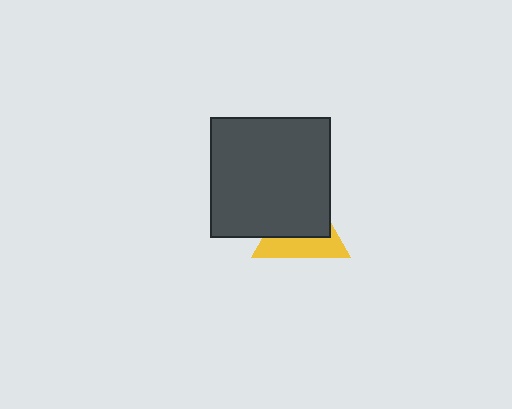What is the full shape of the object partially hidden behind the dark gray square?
The partially hidden object is a yellow triangle.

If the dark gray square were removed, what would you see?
You would see the complete yellow triangle.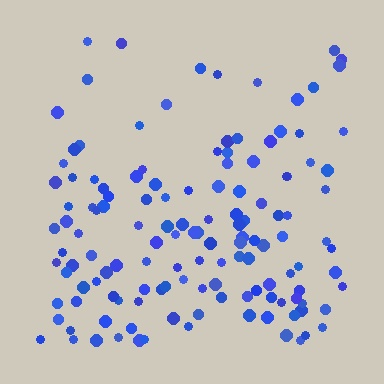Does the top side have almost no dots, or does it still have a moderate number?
Still a moderate number, just noticeably fewer than the bottom.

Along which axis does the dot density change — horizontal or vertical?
Vertical.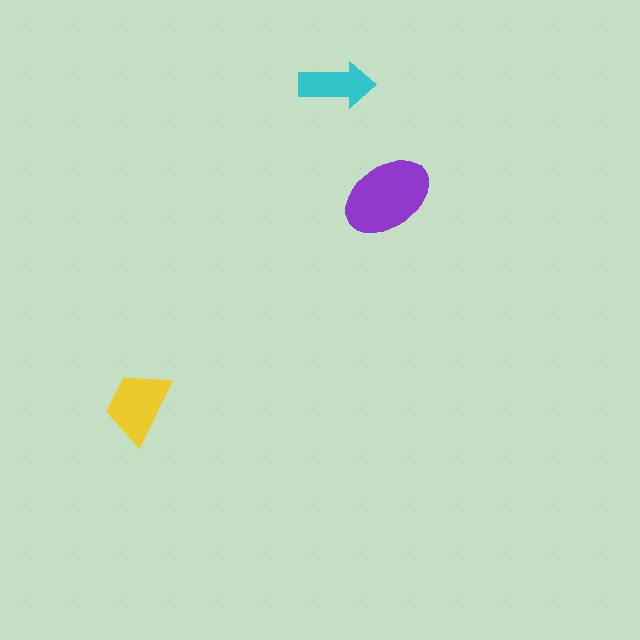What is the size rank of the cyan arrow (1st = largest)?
3rd.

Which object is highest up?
The cyan arrow is topmost.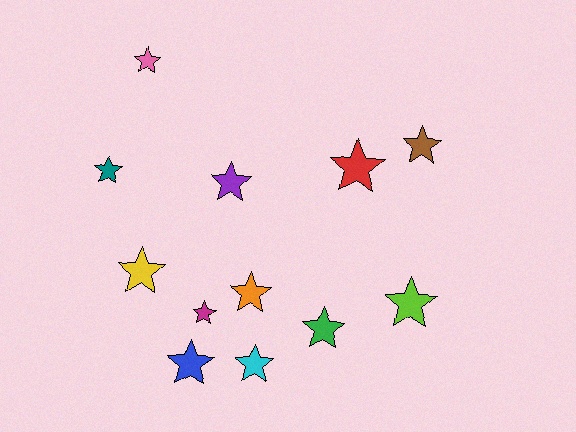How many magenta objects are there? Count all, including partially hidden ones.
There is 1 magenta object.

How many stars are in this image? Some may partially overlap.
There are 12 stars.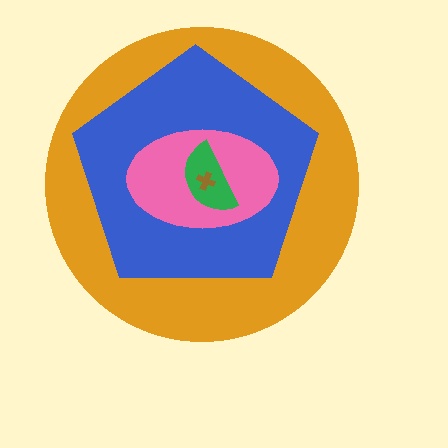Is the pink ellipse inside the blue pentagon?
Yes.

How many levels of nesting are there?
5.